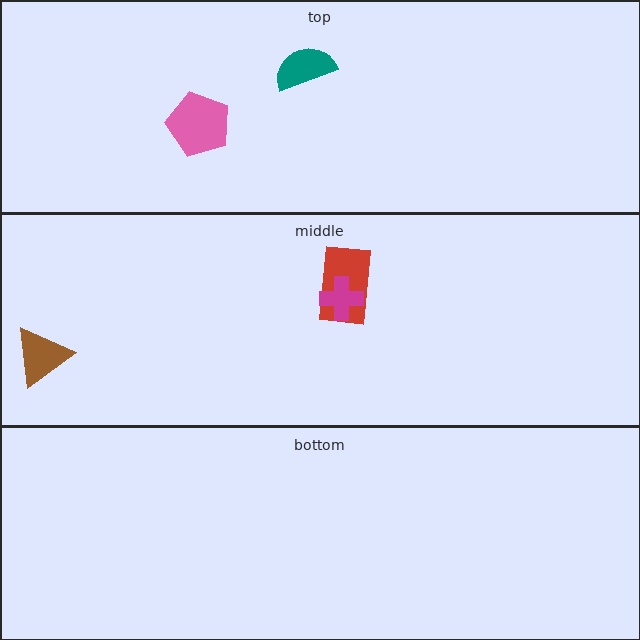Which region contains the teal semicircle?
The top region.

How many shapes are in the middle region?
3.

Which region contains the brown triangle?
The middle region.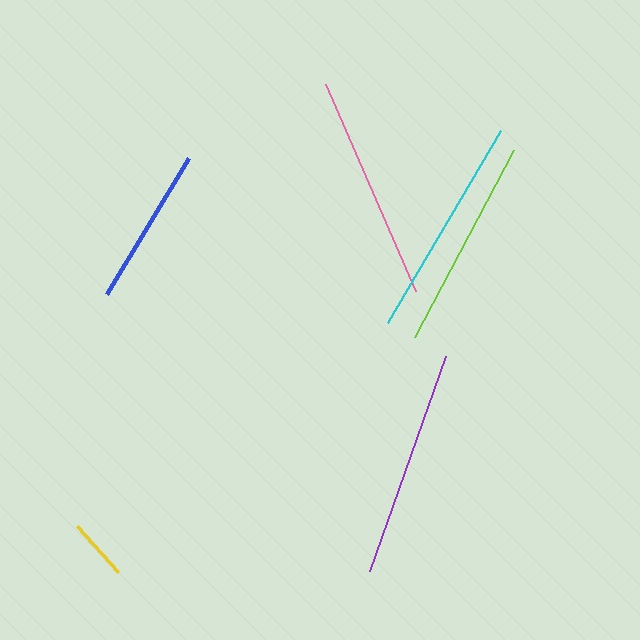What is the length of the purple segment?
The purple segment is approximately 228 pixels long.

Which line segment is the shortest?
The yellow line is the shortest at approximately 61 pixels.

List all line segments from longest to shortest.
From longest to shortest: purple, pink, cyan, lime, blue, yellow.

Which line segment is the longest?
The purple line is the longest at approximately 228 pixels.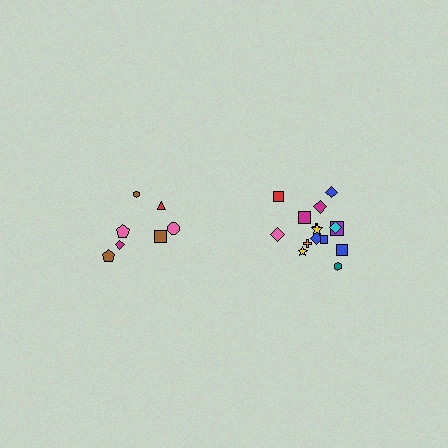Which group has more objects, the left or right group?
The right group.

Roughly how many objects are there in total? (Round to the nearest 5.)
Roughly 20 objects in total.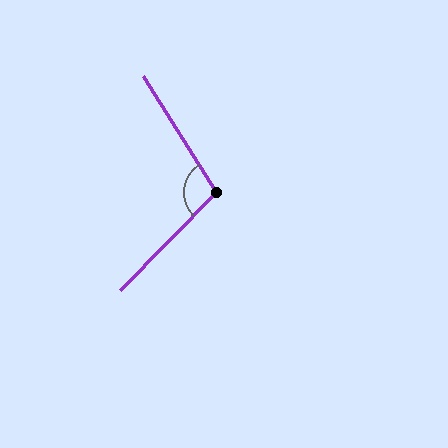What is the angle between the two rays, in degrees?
Approximately 103 degrees.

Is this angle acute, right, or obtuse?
It is obtuse.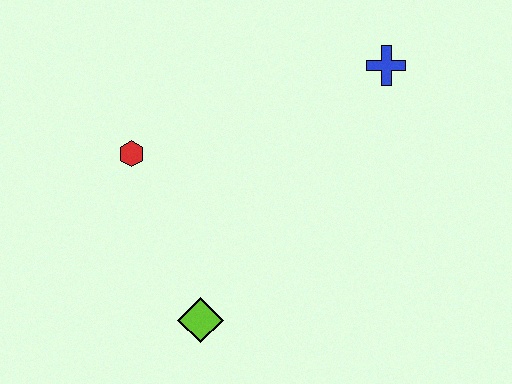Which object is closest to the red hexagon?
The lime diamond is closest to the red hexagon.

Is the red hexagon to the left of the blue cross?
Yes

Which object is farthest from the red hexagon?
The blue cross is farthest from the red hexagon.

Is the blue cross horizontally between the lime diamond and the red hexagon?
No